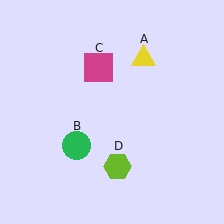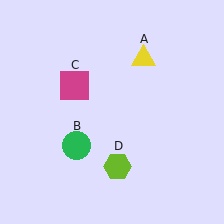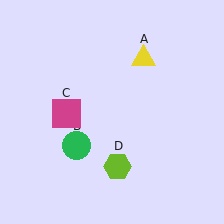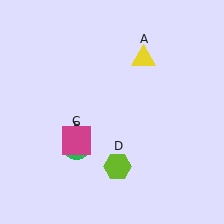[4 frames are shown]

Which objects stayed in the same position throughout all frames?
Yellow triangle (object A) and green circle (object B) and lime hexagon (object D) remained stationary.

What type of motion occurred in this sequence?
The magenta square (object C) rotated counterclockwise around the center of the scene.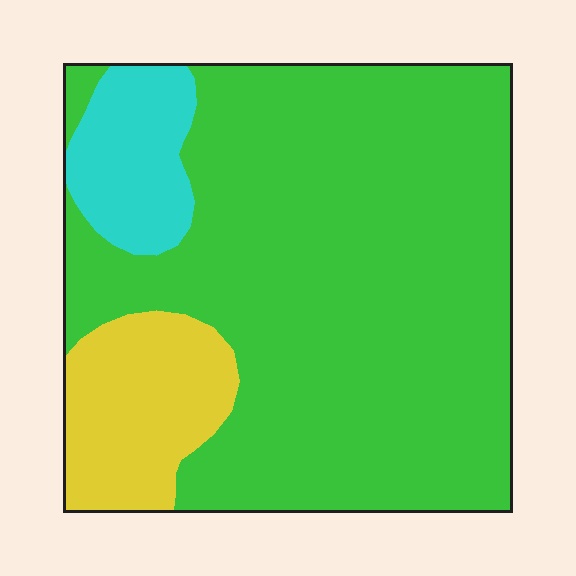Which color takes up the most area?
Green, at roughly 75%.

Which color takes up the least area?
Cyan, at roughly 10%.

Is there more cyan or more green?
Green.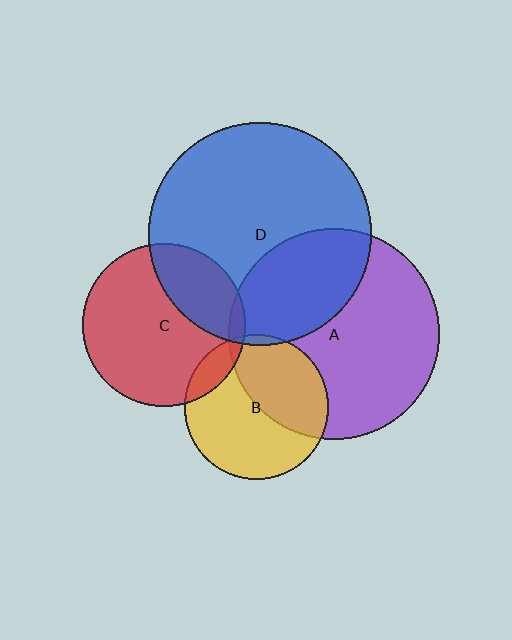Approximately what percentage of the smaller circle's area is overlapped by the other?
Approximately 5%.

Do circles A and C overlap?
Yes.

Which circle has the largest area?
Circle D (blue).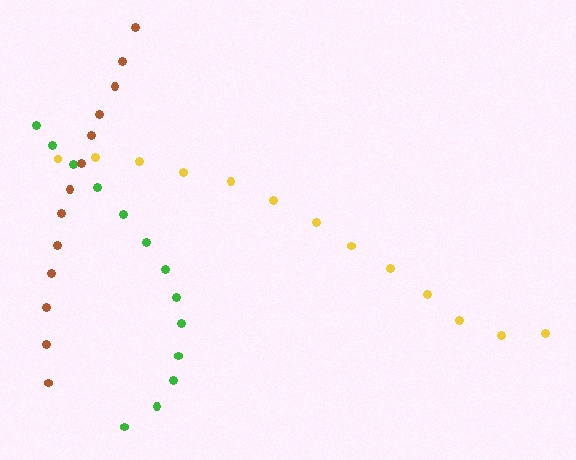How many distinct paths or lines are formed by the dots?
There are 3 distinct paths.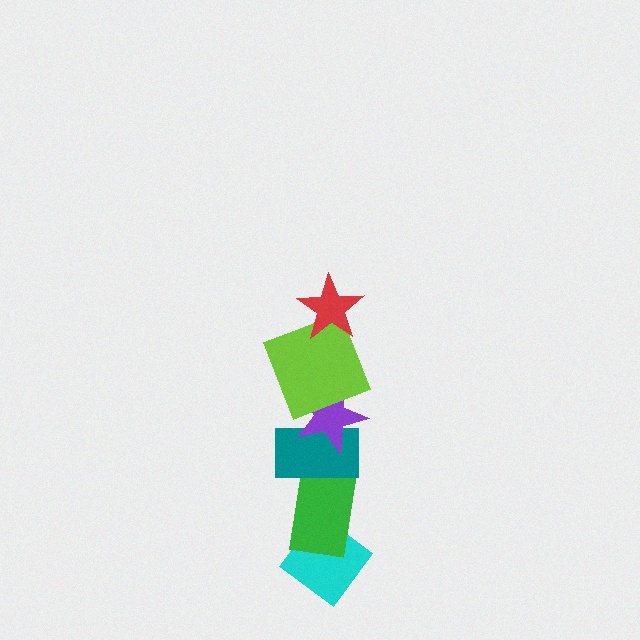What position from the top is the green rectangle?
The green rectangle is 5th from the top.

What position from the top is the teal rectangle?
The teal rectangle is 4th from the top.